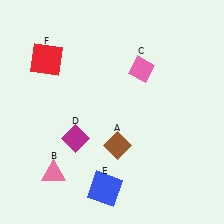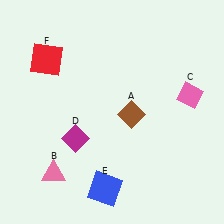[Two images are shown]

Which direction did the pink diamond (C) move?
The pink diamond (C) moved right.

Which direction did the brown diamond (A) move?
The brown diamond (A) moved up.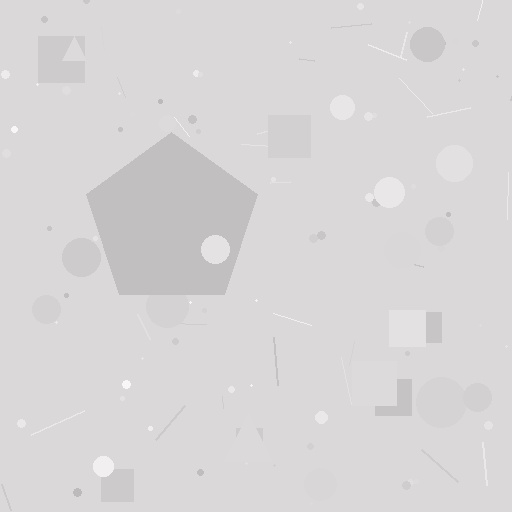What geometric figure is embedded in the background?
A pentagon is embedded in the background.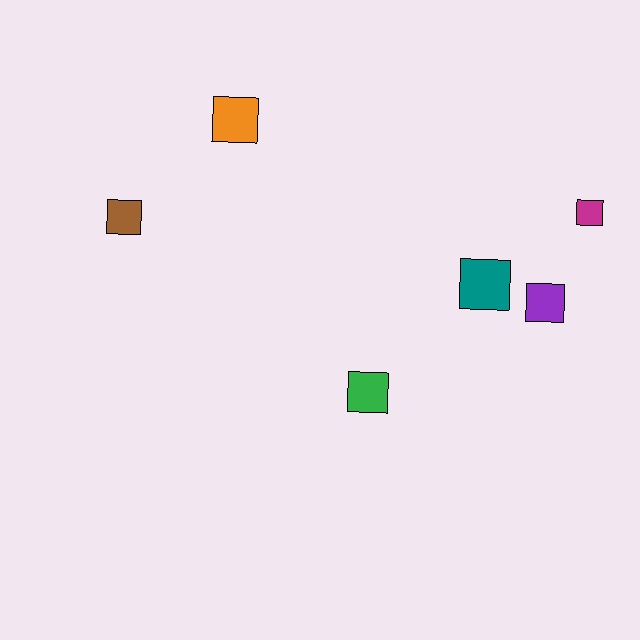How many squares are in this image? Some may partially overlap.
There are 6 squares.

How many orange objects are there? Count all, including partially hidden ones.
There is 1 orange object.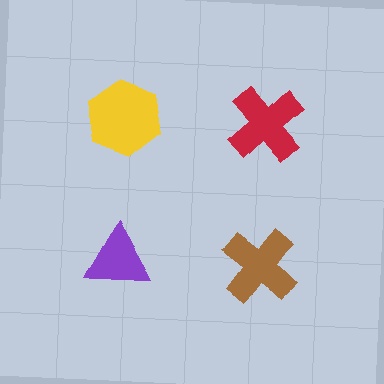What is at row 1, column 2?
A red cross.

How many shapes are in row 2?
2 shapes.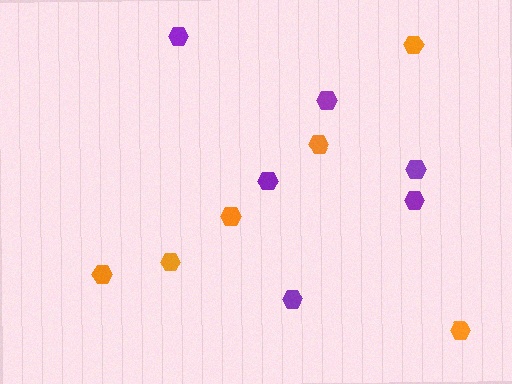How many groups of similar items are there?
There are 2 groups: one group of purple hexagons (6) and one group of orange hexagons (6).